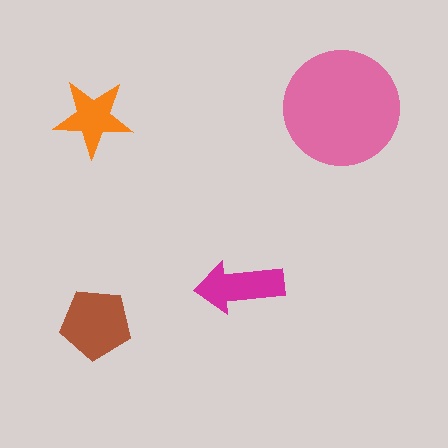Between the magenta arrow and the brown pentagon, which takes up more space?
The brown pentagon.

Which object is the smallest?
The orange star.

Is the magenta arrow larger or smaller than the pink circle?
Smaller.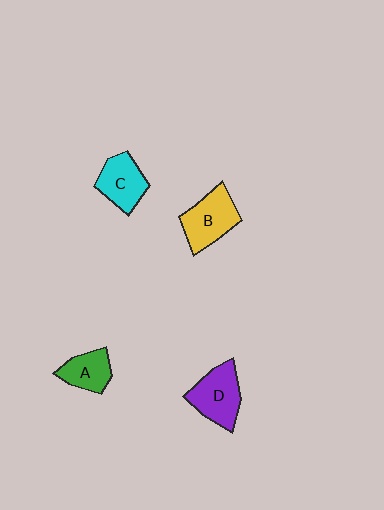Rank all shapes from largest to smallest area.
From largest to smallest: D (purple), B (yellow), C (cyan), A (green).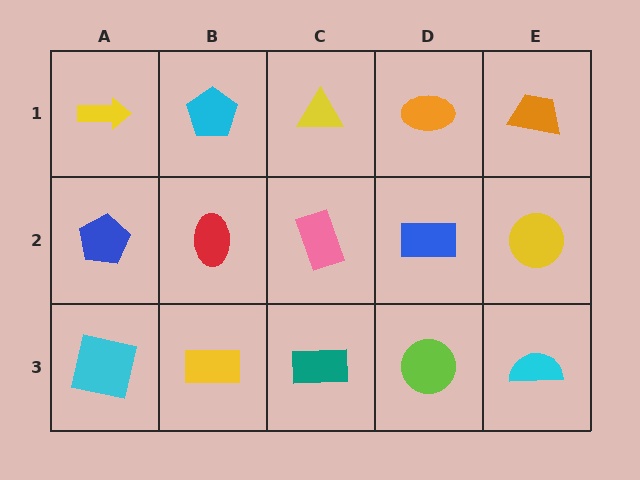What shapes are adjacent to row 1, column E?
A yellow circle (row 2, column E), an orange ellipse (row 1, column D).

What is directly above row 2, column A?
A yellow arrow.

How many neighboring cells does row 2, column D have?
4.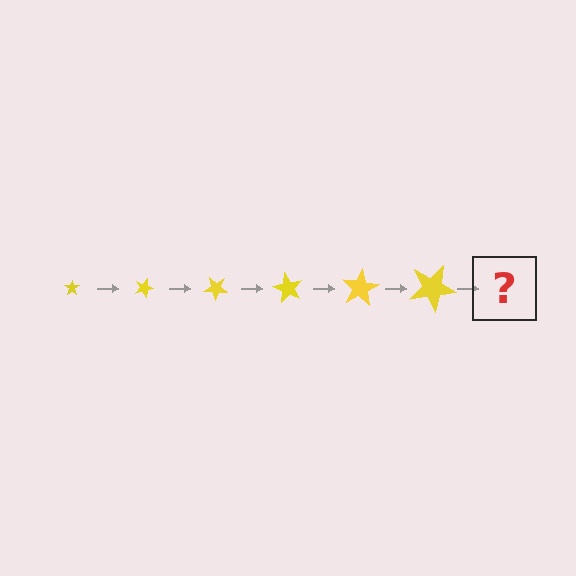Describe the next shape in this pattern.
It should be a star, larger than the previous one and rotated 120 degrees from the start.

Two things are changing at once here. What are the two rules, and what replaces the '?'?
The two rules are that the star grows larger each step and it rotates 20 degrees each step. The '?' should be a star, larger than the previous one and rotated 120 degrees from the start.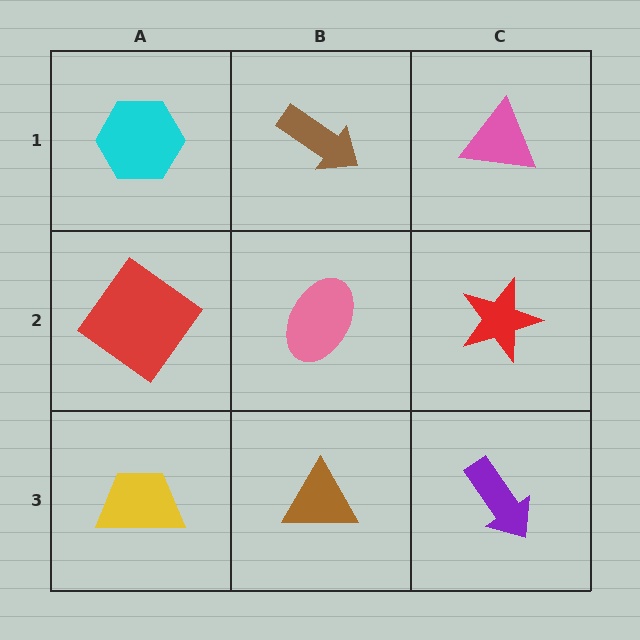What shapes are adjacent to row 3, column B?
A pink ellipse (row 2, column B), a yellow trapezoid (row 3, column A), a purple arrow (row 3, column C).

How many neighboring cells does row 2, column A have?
3.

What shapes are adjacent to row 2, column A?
A cyan hexagon (row 1, column A), a yellow trapezoid (row 3, column A), a pink ellipse (row 2, column B).